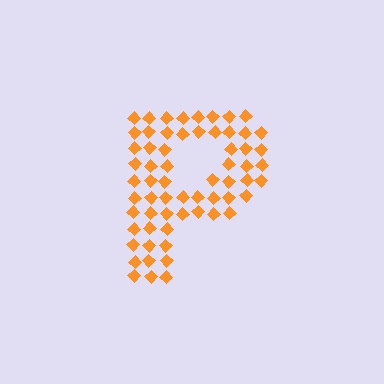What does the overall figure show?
The overall figure shows the letter P.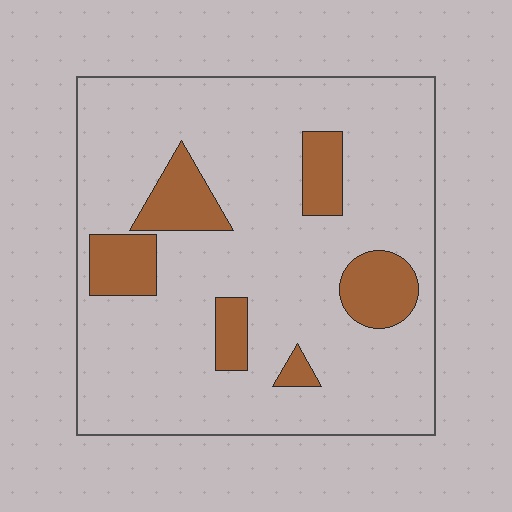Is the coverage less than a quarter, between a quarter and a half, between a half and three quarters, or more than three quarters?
Less than a quarter.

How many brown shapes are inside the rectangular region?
6.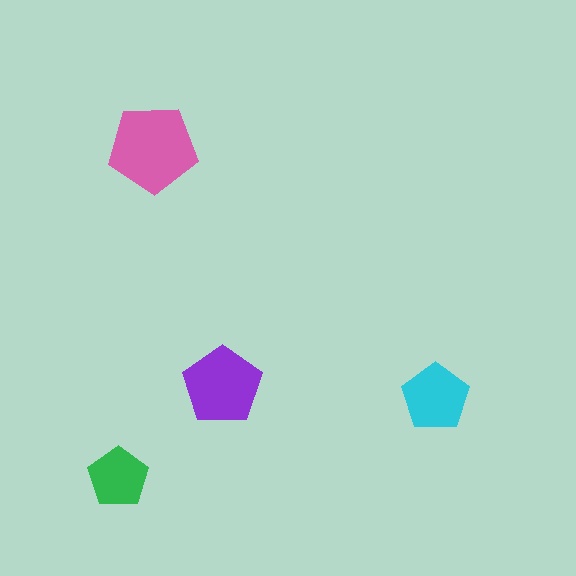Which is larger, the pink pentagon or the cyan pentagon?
The pink one.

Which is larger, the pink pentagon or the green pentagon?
The pink one.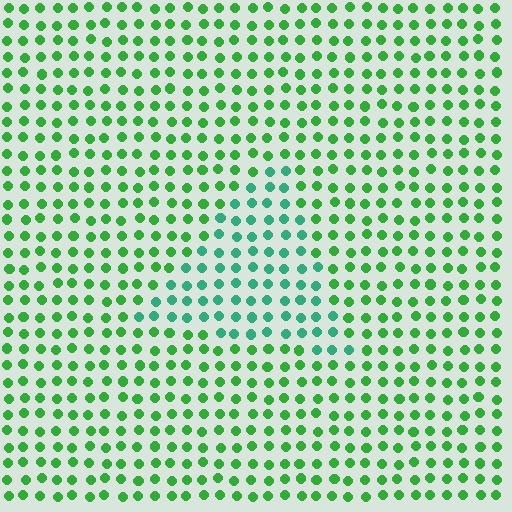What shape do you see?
I see a triangle.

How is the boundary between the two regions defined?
The boundary is defined purely by a slight shift in hue (about 34 degrees). Spacing, size, and orientation are identical on both sides.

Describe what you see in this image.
The image is filled with small green elements in a uniform arrangement. A triangle-shaped region is visible where the elements are tinted to a slightly different hue, forming a subtle color boundary.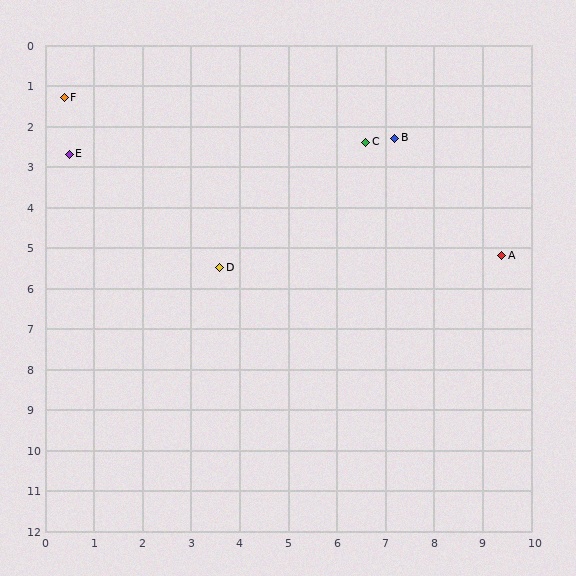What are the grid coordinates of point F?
Point F is at approximately (0.4, 1.3).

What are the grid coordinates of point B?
Point B is at approximately (7.2, 2.3).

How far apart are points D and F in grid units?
Points D and F are about 5.3 grid units apart.